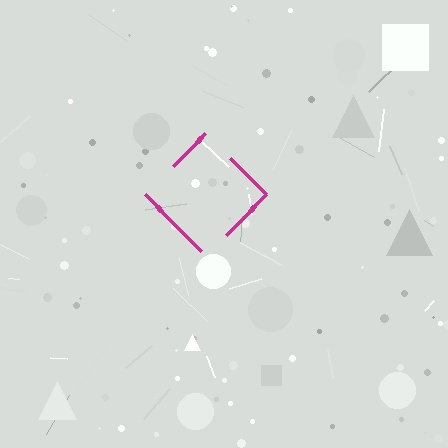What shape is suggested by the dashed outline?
The dashed outline suggests a diamond.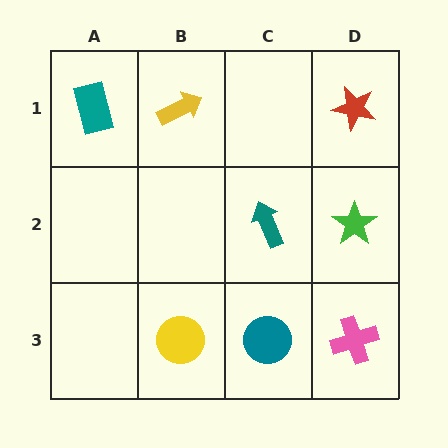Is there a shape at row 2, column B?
No, that cell is empty.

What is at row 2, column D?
A green star.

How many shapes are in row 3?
3 shapes.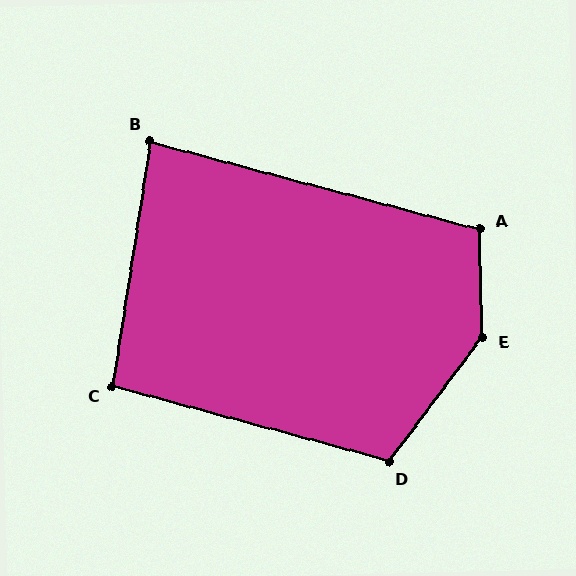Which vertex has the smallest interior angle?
B, at approximately 84 degrees.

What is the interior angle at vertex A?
Approximately 106 degrees (obtuse).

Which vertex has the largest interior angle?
E, at approximately 142 degrees.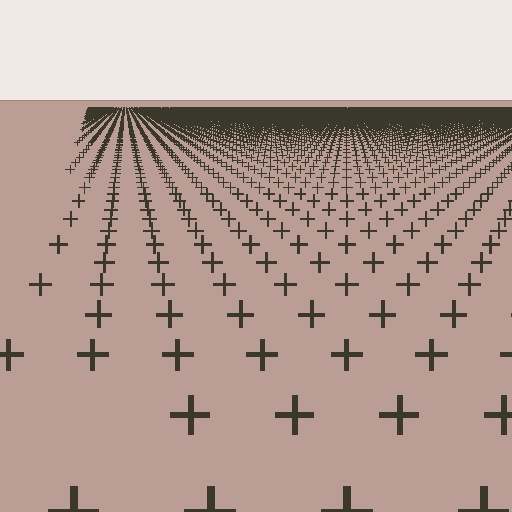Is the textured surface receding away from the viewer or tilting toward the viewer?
The surface is receding away from the viewer. Texture elements get smaller and denser toward the top.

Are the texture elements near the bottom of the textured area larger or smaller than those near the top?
Larger. Near the bottom, elements are closer to the viewer and appear at a bigger on-screen size.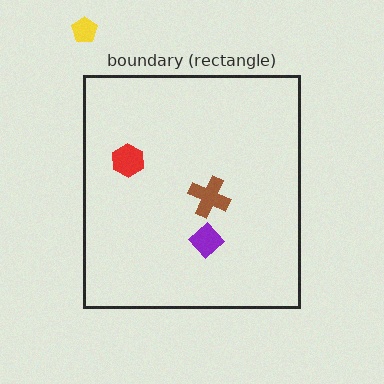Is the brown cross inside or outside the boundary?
Inside.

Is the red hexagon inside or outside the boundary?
Inside.